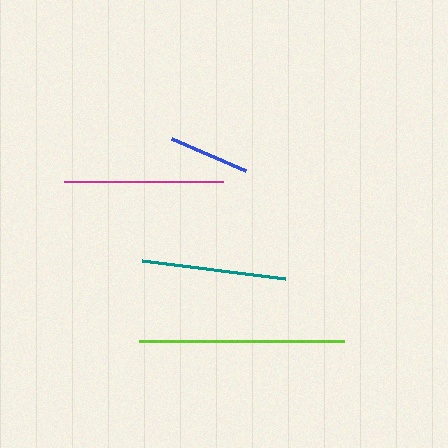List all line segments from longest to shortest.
From longest to shortest: lime, magenta, teal, blue.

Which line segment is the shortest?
The blue line is the shortest at approximately 80 pixels.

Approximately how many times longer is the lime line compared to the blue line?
The lime line is approximately 2.6 times the length of the blue line.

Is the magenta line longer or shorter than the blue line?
The magenta line is longer than the blue line.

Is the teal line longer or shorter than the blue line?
The teal line is longer than the blue line.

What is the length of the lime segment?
The lime segment is approximately 205 pixels long.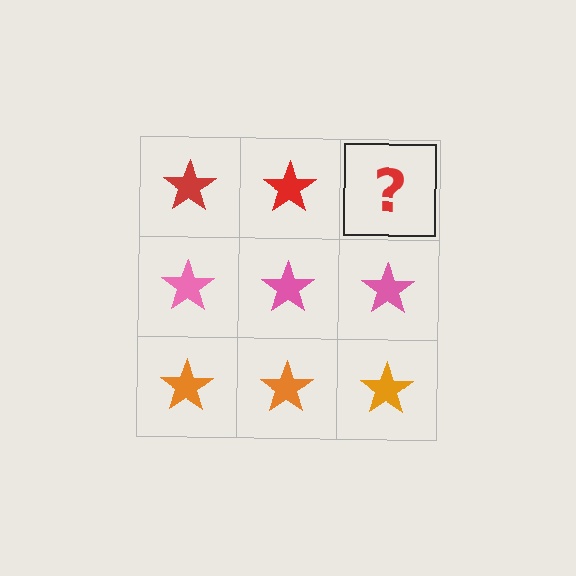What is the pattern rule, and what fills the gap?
The rule is that each row has a consistent color. The gap should be filled with a red star.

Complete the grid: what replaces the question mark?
The question mark should be replaced with a red star.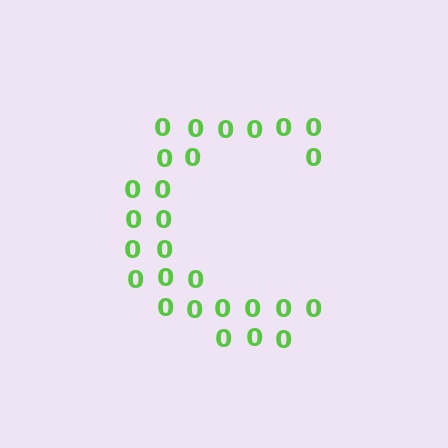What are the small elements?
The small elements are digit 0's.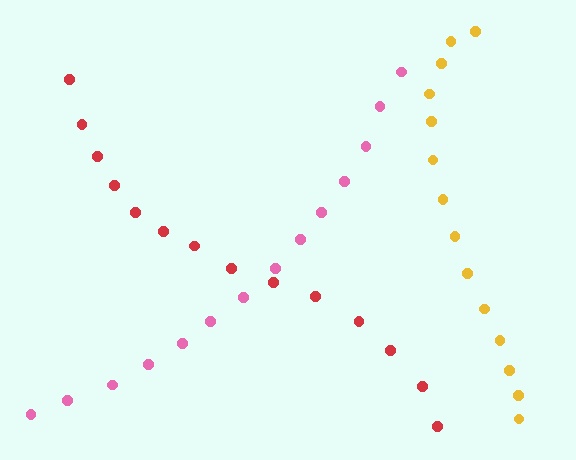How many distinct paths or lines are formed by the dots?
There are 3 distinct paths.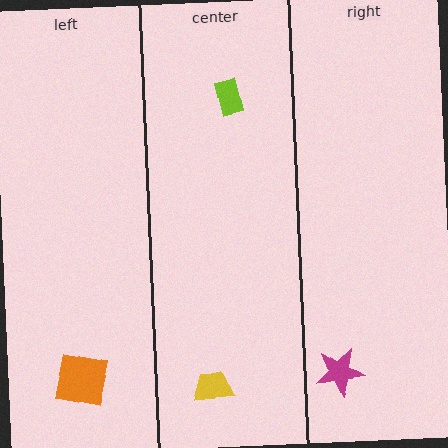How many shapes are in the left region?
1.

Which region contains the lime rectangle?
The center region.